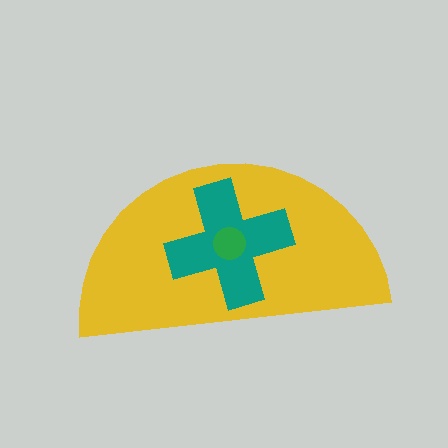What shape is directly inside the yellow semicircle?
The teal cross.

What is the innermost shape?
The green circle.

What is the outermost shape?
The yellow semicircle.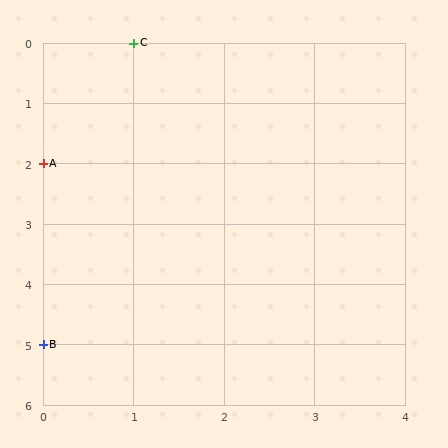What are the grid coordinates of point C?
Point C is at grid coordinates (1, 0).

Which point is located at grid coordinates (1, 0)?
Point C is at (1, 0).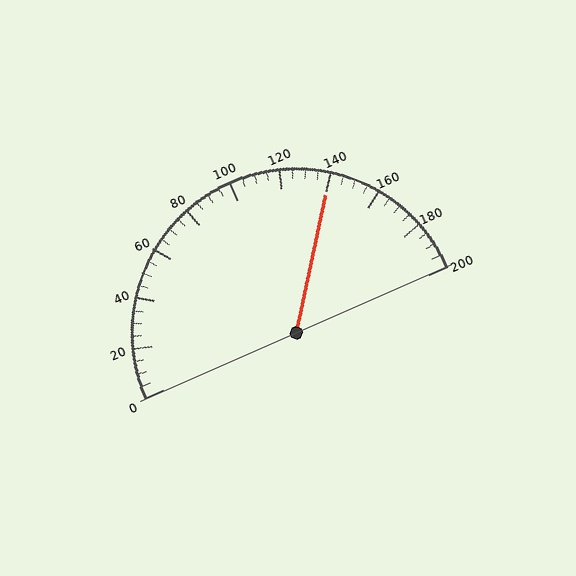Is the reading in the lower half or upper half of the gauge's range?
The reading is in the upper half of the range (0 to 200).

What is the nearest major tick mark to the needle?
The nearest major tick mark is 140.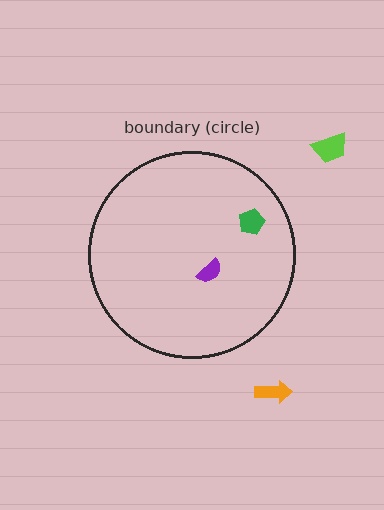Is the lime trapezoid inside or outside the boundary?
Outside.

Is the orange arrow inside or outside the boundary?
Outside.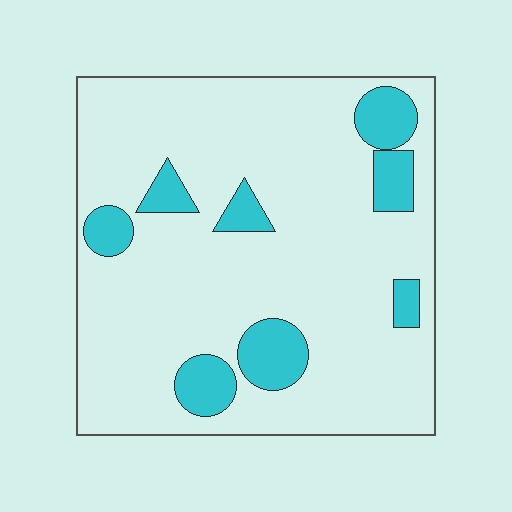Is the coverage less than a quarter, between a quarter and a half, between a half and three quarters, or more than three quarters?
Less than a quarter.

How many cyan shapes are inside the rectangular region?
8.